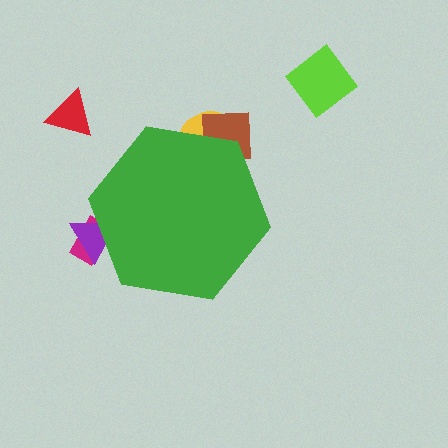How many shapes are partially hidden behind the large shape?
4 shapes are partially hidden.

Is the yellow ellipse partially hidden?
Yes, the yellow ellipse is partially hidden behind the green hexagon.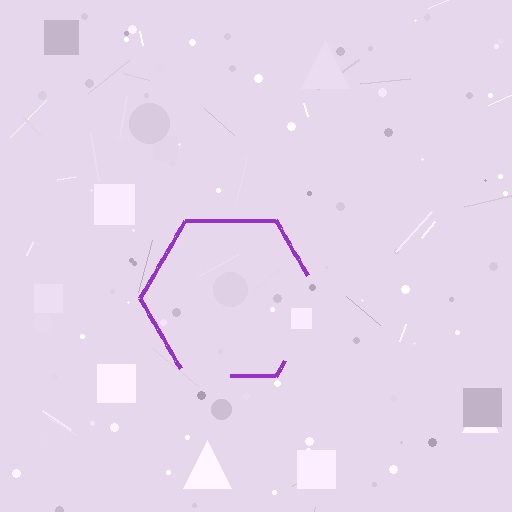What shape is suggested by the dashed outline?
The dashed outline suggests a hexagon.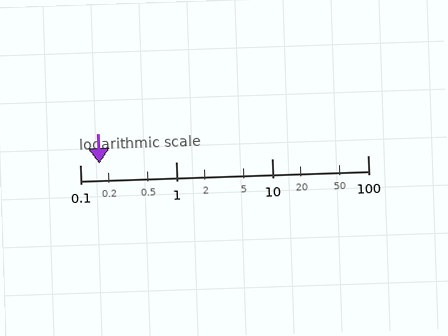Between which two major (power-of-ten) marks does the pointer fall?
The pointer is between 0.1 and 1.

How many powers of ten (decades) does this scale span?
The scale spans 3 decades, from 0.1 to 100.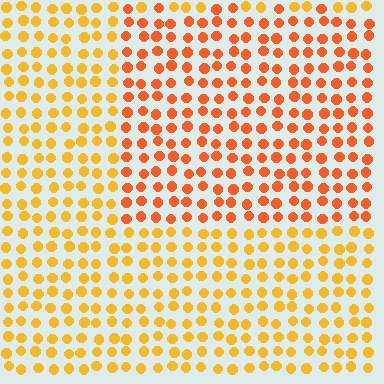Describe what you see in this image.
The image is filled with small yellow elements in a uniform arrangement. A rectangle-shaped region is visible where the elements are tinted to a slightly different hue, forming a subtle color boundary.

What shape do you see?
I see a rectangle.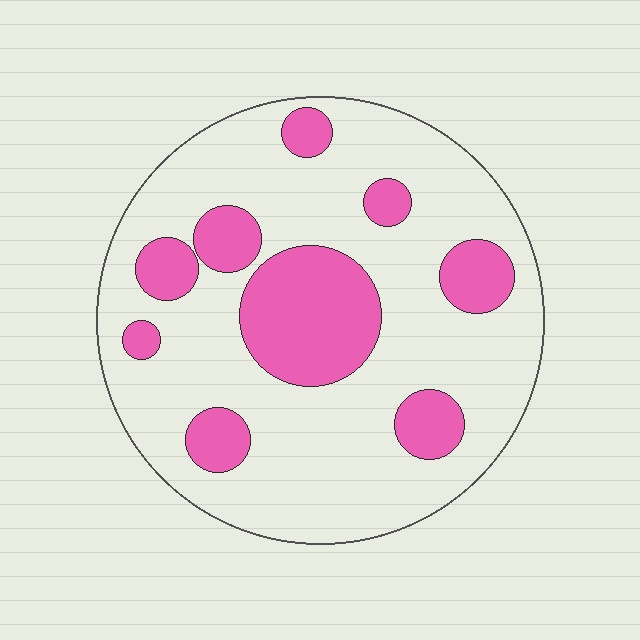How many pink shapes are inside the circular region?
9.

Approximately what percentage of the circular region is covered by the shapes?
Approximately 25%.